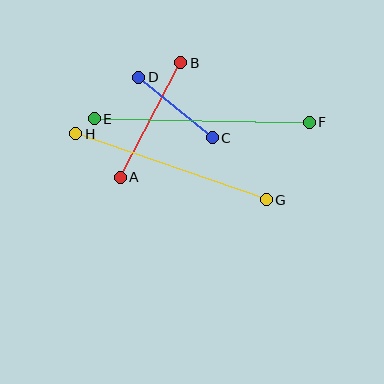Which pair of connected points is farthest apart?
Points E and F are farthest apart.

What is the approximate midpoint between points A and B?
The midpoint is at approximately (150, 120) pixels.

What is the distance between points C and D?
The distance is approximately 95 pixels.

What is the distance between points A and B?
The distance is approximately 130 pixels.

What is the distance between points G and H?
The distance is approximately 202 pixels.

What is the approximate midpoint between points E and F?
The midpoint is at approximately (202, 121) pixels.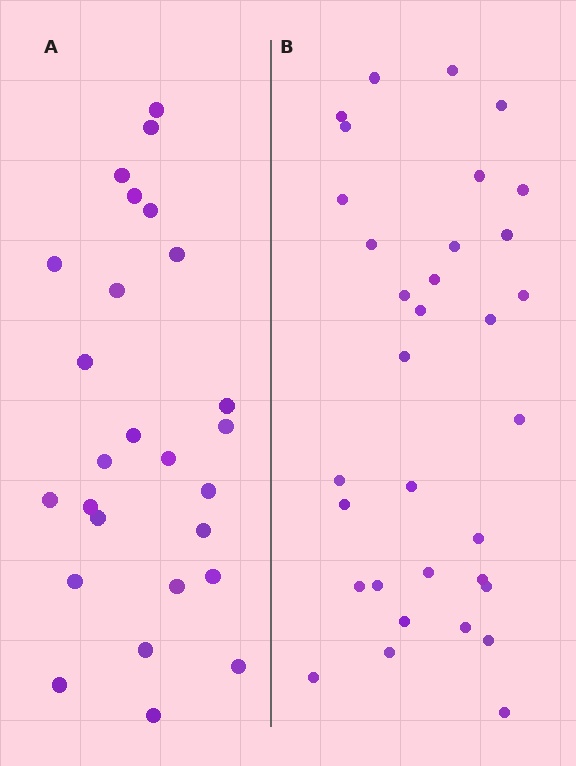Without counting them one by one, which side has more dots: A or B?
Region B (the right region) has more dots.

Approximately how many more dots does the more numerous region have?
Region B has roughly 8 or so more dots than region A.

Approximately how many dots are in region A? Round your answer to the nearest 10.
About 30 dots. (The exact count is 26, which rounds to 30.)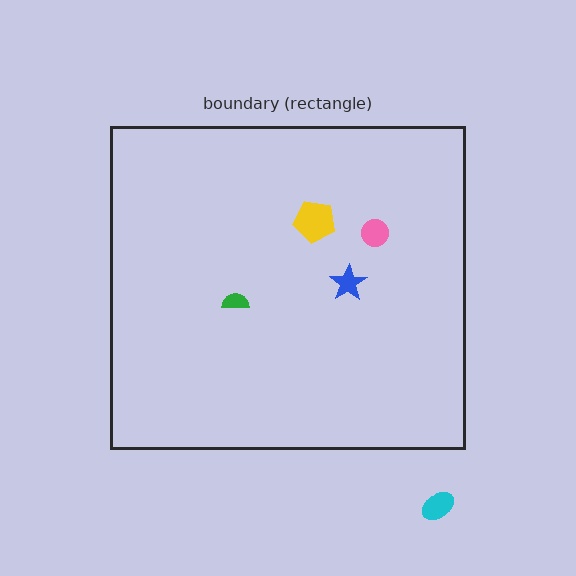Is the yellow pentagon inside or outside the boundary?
Inside.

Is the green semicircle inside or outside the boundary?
Inside.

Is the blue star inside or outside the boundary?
Inside.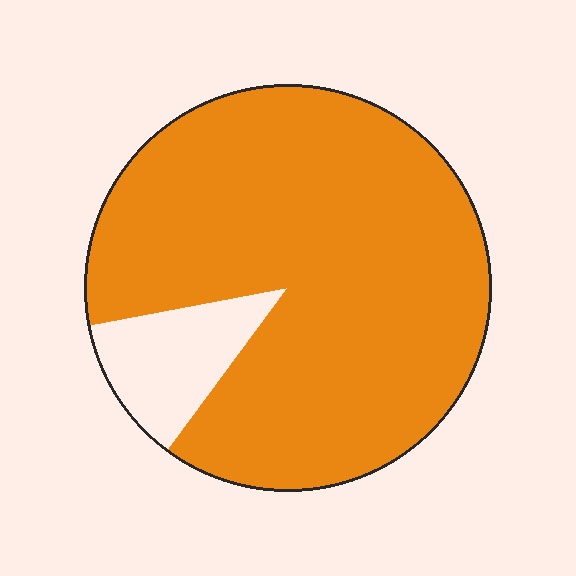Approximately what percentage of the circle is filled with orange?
Approximately 90%.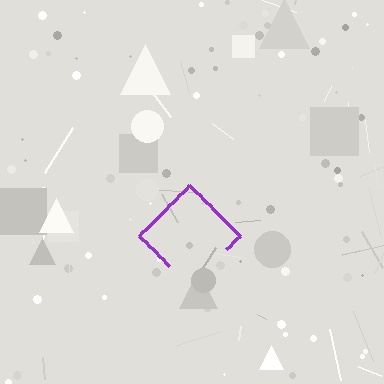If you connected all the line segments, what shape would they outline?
They would outline a diamond.